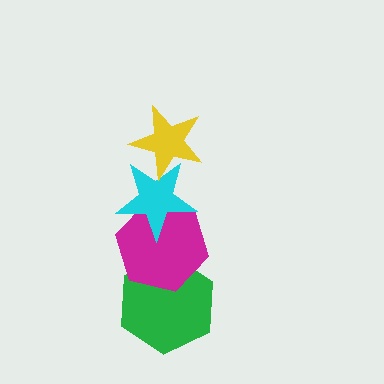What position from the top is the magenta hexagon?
The magenta hexagon is 3rd from the top.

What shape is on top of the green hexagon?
The magenta hexagon is on top of the green hexagon.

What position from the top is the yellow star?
The yellow star is 1st from the top.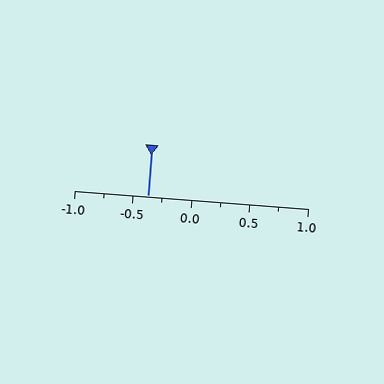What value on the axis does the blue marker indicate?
The marker indicates approximately -0.38.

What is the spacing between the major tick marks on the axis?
The major ticks are spaced 0.5 apart.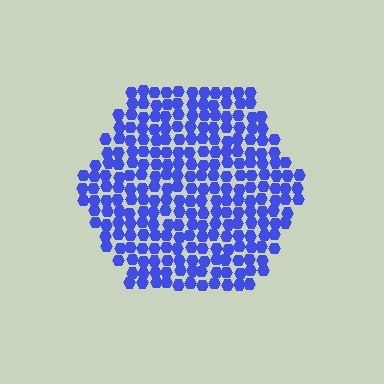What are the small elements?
The small elements are hexagons.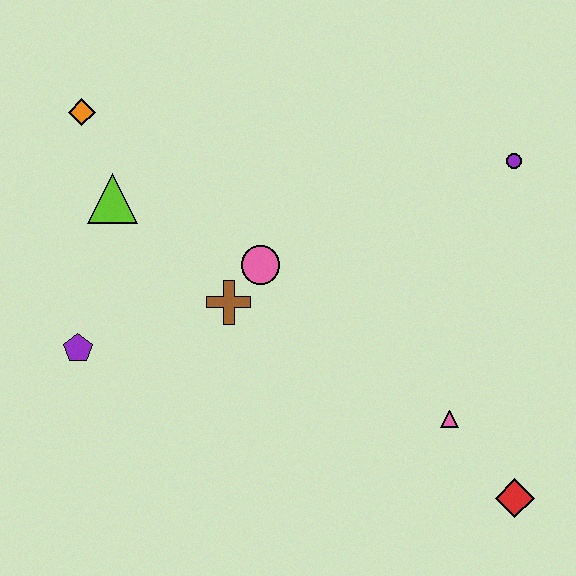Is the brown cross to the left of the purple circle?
Yes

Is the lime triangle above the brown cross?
Yes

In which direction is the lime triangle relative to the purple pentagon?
The lime triangle is above the purple pentagon.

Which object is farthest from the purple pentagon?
The purple circle is farthest from the purple pentagon.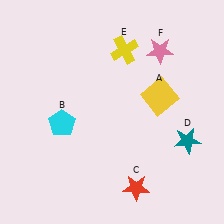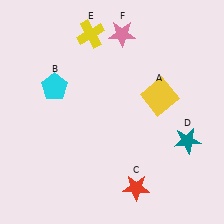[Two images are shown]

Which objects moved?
The objects that moved are: the cyan pentagon (B), the yellow cross (E), the pink star (F).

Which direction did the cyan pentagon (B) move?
The cyan pentagon (B) moved up.